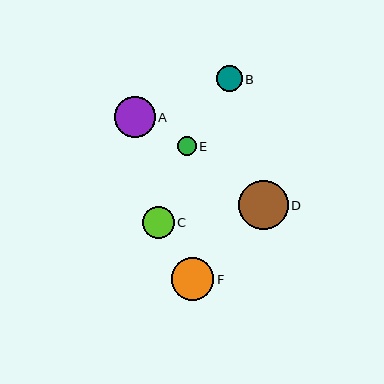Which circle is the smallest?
Circle E is the smallest with a size of approximately 18 pixels.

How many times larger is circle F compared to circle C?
Circle F is approximately 1.3 times the size of circle C.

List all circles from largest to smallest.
From largest to smallest: D, F, A, C, B, E.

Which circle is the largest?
Circle D is the largest with a size of approximately 50 pixels.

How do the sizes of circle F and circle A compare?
Circle F and circle A are approximately the same size.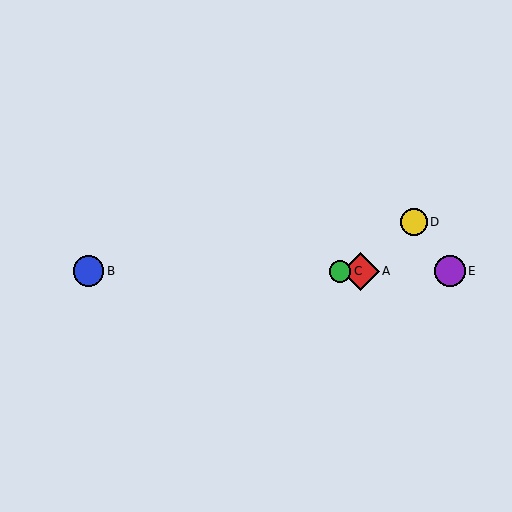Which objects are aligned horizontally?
Objects A, B, C, E are aligned horizontally.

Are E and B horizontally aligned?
Yes, both are at y≈271.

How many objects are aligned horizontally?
4 objects (A, B, C, E) are aligned horizontally.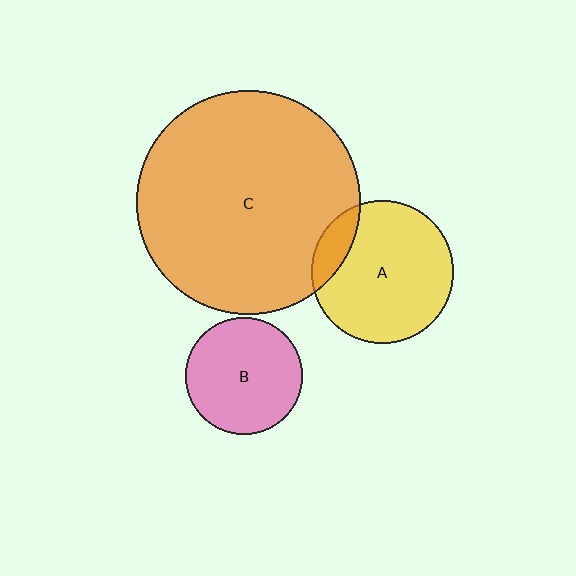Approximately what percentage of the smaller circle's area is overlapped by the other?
Approximately 15%.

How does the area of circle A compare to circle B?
Approximately 1.5 times.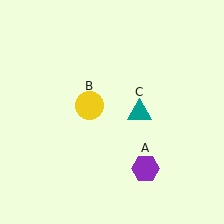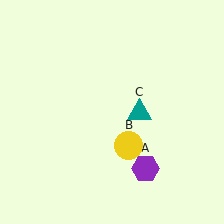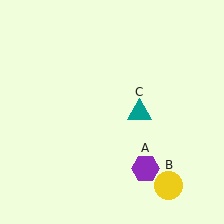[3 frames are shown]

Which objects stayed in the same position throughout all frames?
Purple hexagon (object A) and teal triangle (object C) remained stationary.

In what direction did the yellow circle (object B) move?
The yellow circle (object B) moved down and to the right.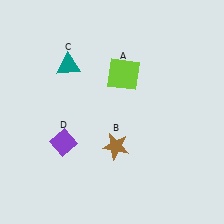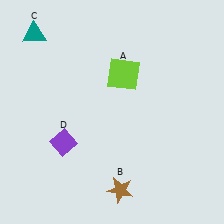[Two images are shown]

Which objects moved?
The objects that moved are: the brown star (B), the teal triangle (C).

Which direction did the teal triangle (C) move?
The teal triangle (C) moved left.